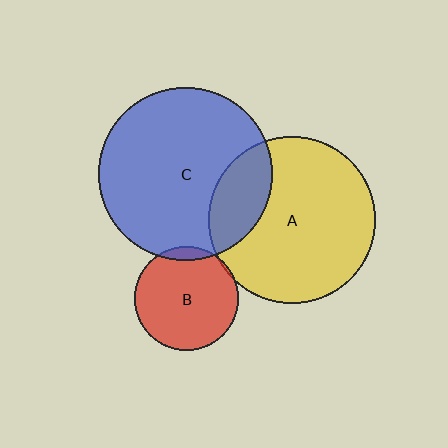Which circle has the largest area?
Circle C (blue).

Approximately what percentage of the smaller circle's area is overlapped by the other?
Approximately 20%.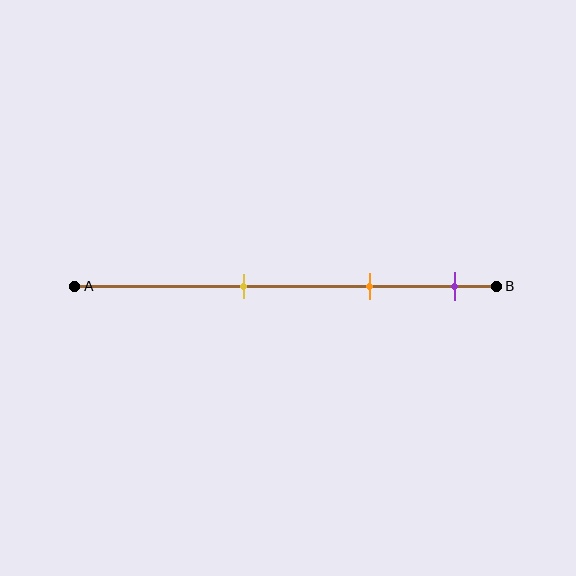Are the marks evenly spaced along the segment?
Yes, the marks are approximately evenly spaced.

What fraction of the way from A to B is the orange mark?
The orange mark is approximately 70% (0.7) of the way from A to B.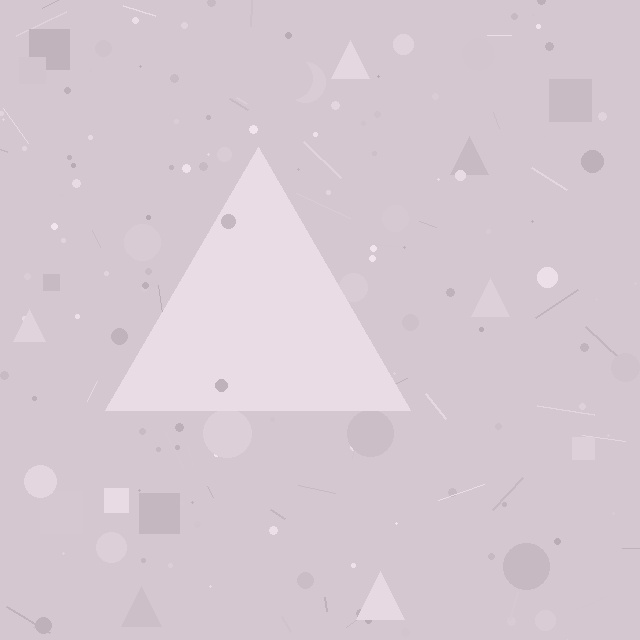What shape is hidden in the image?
A triangle is hidden in the image.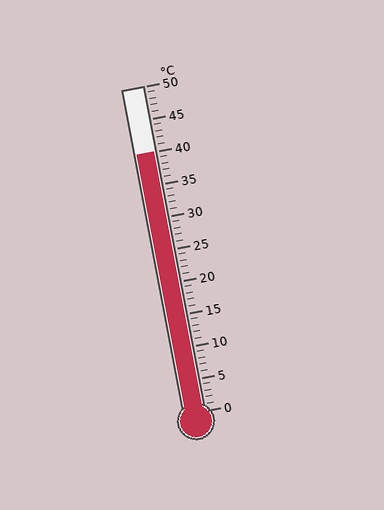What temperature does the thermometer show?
The thermometer shows approximately 40°C.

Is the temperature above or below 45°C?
The temperature is below 45°C.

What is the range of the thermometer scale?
The thermometer scale ranges from 0°C to 50°C.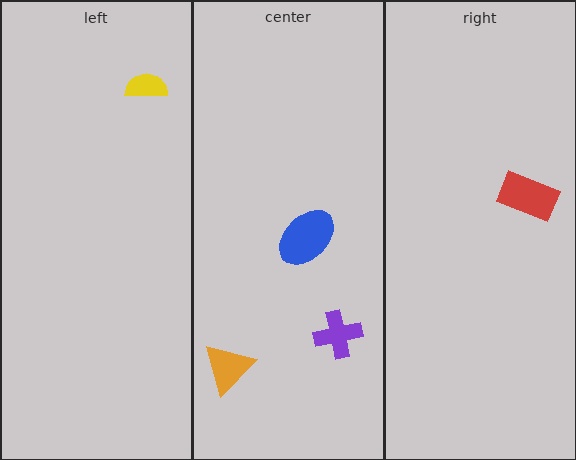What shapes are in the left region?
The yellow semicircle.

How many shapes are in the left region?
1.